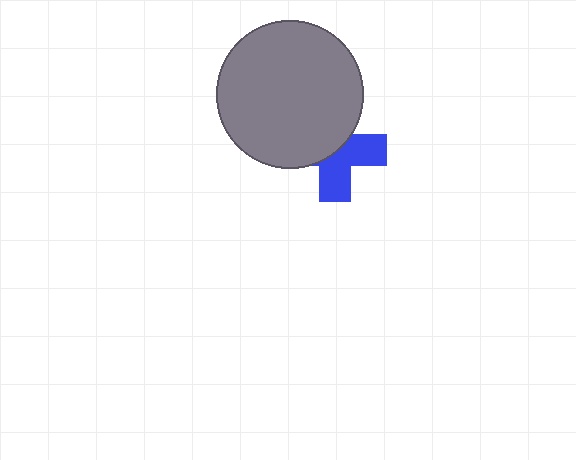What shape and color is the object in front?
The object in front is a gray circle.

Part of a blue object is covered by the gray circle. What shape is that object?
It is a cross.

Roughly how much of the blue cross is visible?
About half of it is visible (roughly 48%).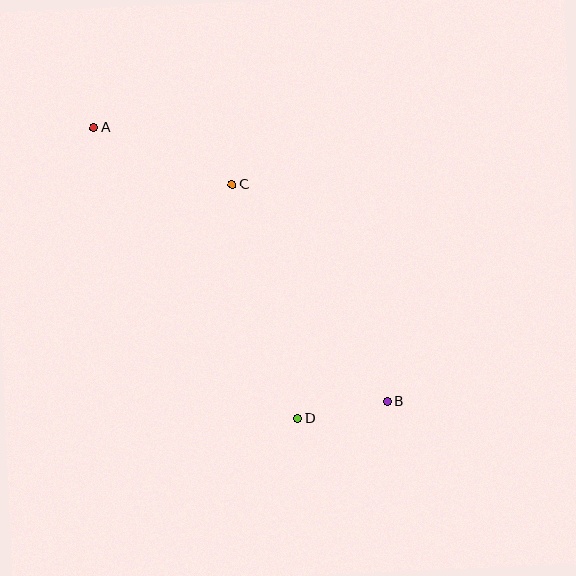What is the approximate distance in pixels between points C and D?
The distance between C and D is approximately 243 pixels.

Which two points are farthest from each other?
Points A and B are farthest from each other.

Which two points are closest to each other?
Points B and D are closest to each other.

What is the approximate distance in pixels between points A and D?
The distance between A and D is approximately 355 pixels.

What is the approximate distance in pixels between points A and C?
The distance between A and C is approximately 150 pixels.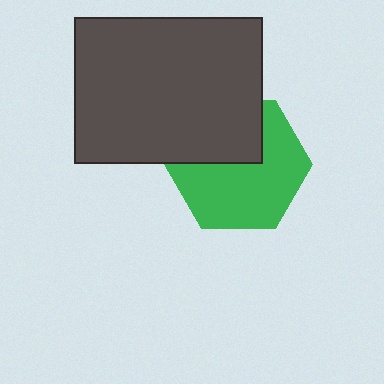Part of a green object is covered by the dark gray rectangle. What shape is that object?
It is a hexagon.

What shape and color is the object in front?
The object in front is a dark gray rectangle.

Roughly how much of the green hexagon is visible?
About half of it is visible (roughly 64%).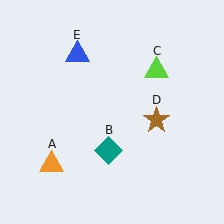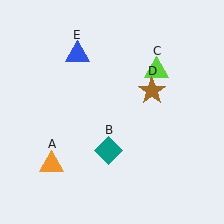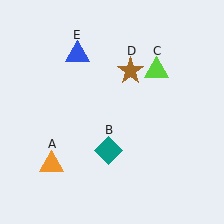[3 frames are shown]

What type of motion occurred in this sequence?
The brown star (object D) rotated counterclockwise around the center of the scene.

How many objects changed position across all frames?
1 object changed position: brown star (object D).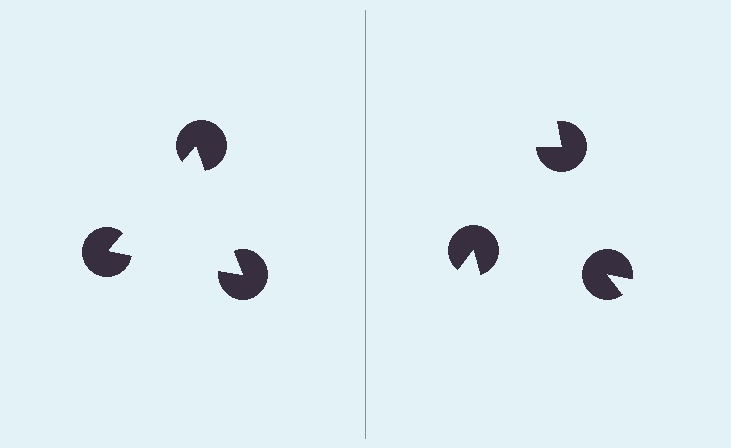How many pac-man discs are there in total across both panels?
6 — 3 on each side.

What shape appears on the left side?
An illusory triangle.